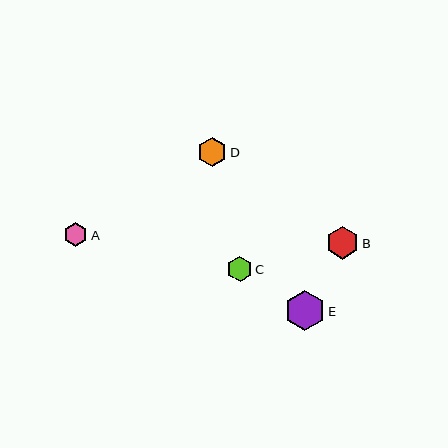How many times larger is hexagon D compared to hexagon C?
Hexagon D is approximately 1.1 times the size of hexagon C.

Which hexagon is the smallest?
Hexagon A is the smallest with a size of approximately 24 pixels.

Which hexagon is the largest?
Hexagon E is the largest with a size of approximately 40 pixels.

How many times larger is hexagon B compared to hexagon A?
Hexagon B is approximately 1.4 times the size of hexagon A.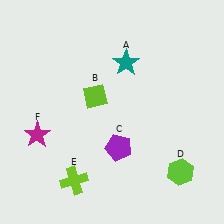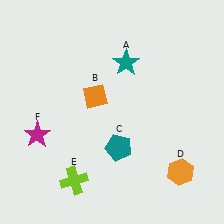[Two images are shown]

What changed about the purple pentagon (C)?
In Image 1, C is purple. In Image 2, it changed to teal.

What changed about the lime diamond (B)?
In Image 1, B is lime. In Image 2, it changed to orange.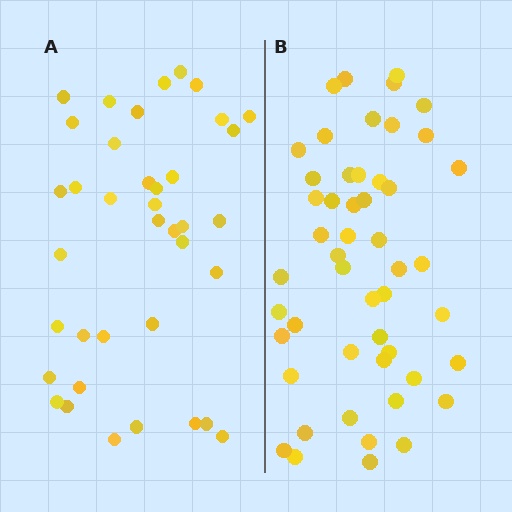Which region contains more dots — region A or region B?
Region B (the right region) has more dots.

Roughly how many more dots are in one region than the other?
Region B has roughly 12 or so more dots than region A.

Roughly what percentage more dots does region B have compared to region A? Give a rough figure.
About 30% more.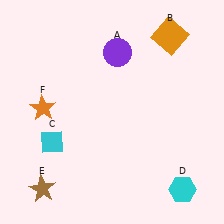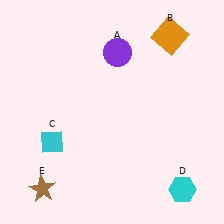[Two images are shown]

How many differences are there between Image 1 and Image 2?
There is 1 difference between the two images.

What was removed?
The orange star (F) was removed in Image 2.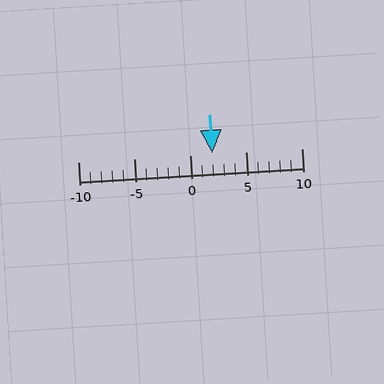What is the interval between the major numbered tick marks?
The major tick marks are spaced 5 units apart.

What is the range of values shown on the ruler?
The ruler shows values from -10 to 10.